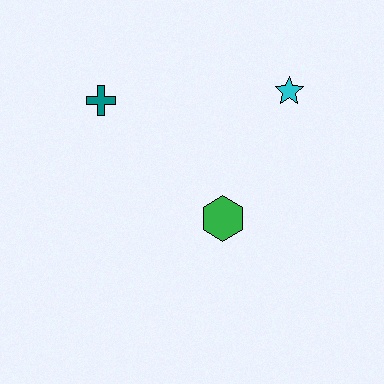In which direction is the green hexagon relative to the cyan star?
The green hexagon is below the cyan star.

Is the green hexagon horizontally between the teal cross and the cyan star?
Yes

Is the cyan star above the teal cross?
Yes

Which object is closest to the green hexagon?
The cyan star is closest to the green hexagon.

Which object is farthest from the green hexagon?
The teal cross is farthest from the green hexagon.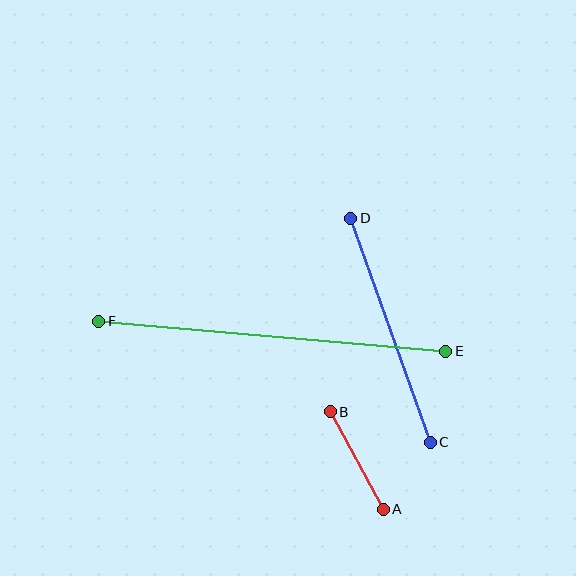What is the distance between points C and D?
The distance is approximately 238 pixels.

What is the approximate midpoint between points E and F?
The midpoint is at approximately (272, 336) pixels.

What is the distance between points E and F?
The distance is approximately 348 pixels.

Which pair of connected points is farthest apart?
Points E and F are farthest apart.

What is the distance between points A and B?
The distance is approximately 111 pixels.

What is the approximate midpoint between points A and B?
The midpoint is at approximately (357, 460) pixels.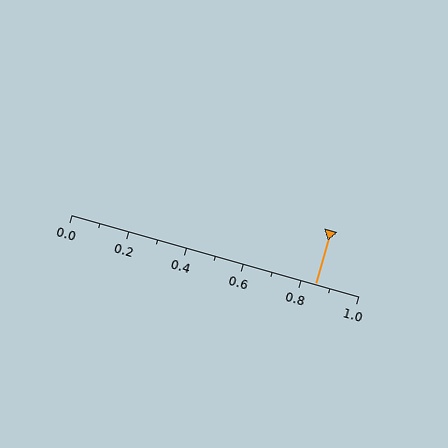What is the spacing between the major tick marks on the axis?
The major ticks are spaced 0.2 apart.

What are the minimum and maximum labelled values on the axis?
The axis runs from 0.0 to 1.0.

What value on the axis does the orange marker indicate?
The marker indicates approximately 0.85.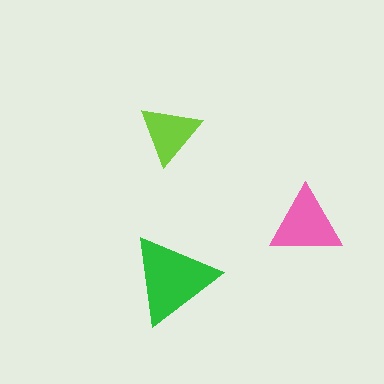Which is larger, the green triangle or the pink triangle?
The green one.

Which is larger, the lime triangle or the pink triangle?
The pink one.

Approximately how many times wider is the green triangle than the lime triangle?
About 1.5 times wider.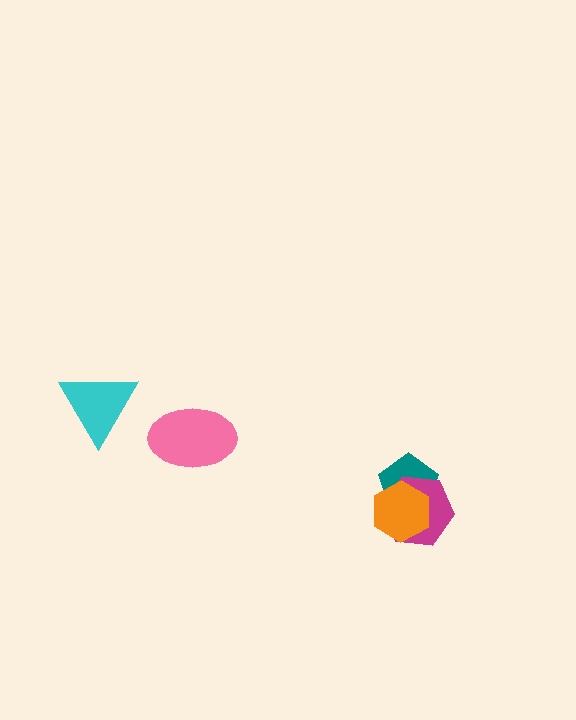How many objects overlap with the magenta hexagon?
2 objects overlap with the magenta hexagon.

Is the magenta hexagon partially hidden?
Yes, it is partially covered by another shape.